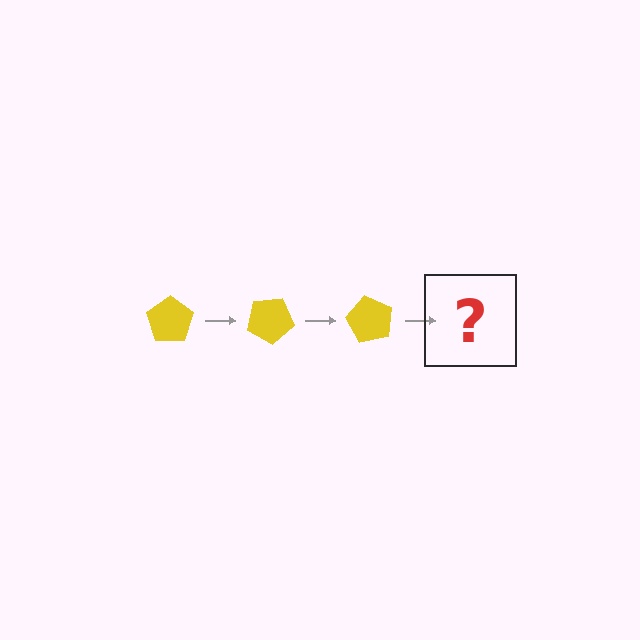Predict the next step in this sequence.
The next step is a yellow pentagon rotated 90 degrees.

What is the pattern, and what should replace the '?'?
The pattern is that the pentagon rotates 30 degrees each step. The '?' should be a yellow pentagon rotated 90 degrees.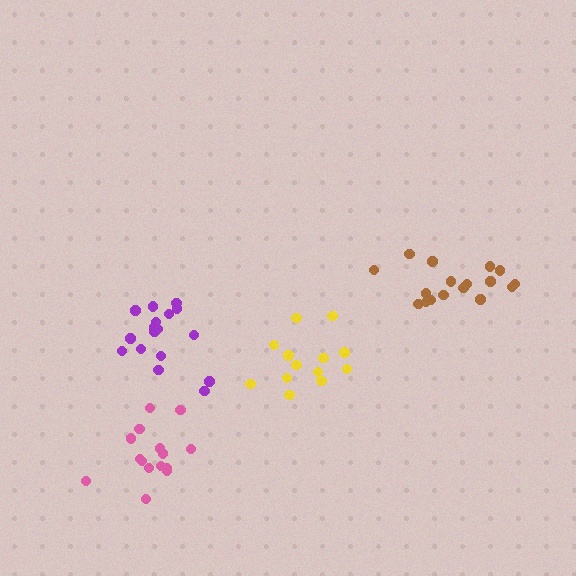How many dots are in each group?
Group 1: 17 dots, Group 2: 13 dots, Group 3: 15 dots, Group 4: 17 dots (62 total).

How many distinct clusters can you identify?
There are 4 distinct clusters.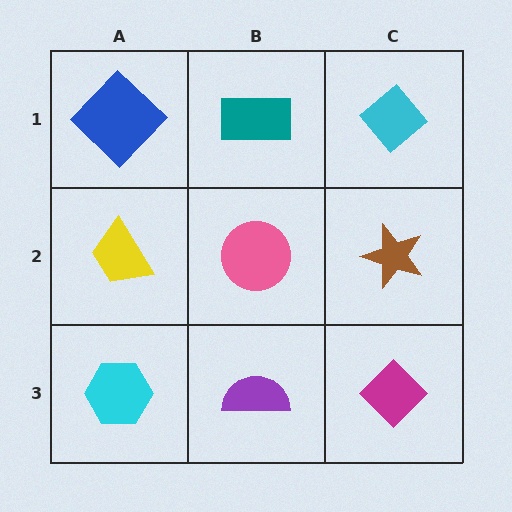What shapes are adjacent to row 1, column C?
A brown star (row 2, column C), a teal rectangle (row 1, column B).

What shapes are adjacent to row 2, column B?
A teal rectangle (row 1, column B), a purple semicircle (row 3, column B), a yellow trapezoid (row 2, column A), a brown star (row 2, column C).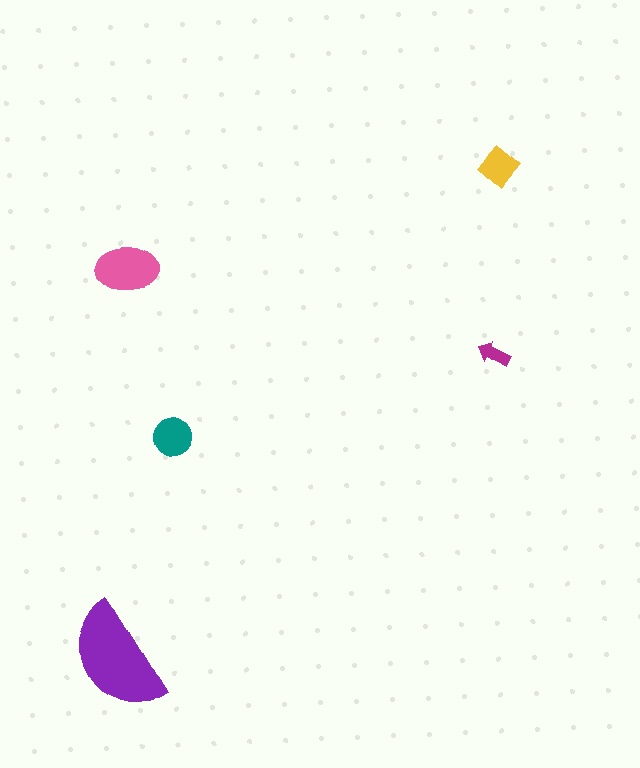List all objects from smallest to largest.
The magenta arrow, the yellow diamond, the teal circle, the pink ellipse, the purple semicircle.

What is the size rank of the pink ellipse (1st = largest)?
2nd.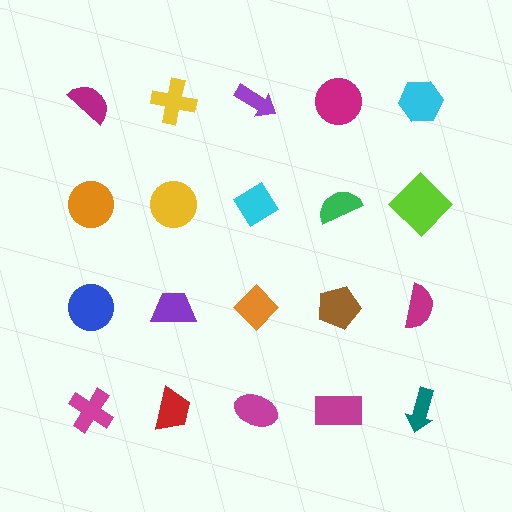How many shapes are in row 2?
5 shapes.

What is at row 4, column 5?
A teal arrow.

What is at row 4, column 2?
A red trapezoid.